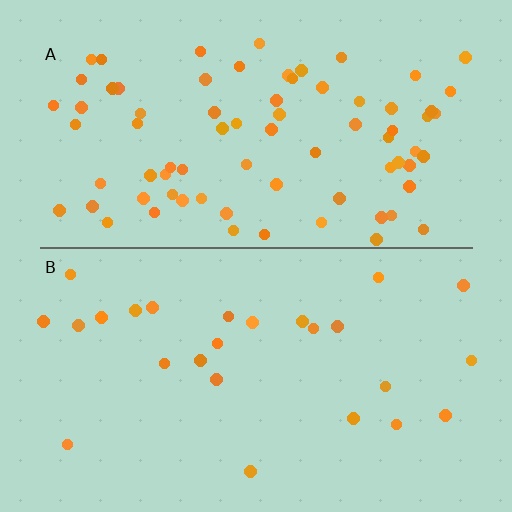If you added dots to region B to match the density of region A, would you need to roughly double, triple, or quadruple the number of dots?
Approximately triple.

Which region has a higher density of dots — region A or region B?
A (the top).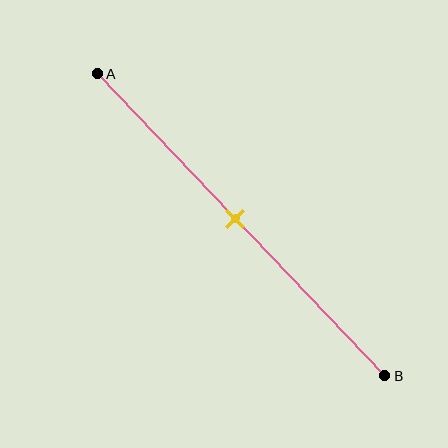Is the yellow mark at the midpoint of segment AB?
Yes, the mark is approximately at the midpoint.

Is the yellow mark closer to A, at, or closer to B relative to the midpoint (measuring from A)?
The yellow mark is approximately at the midpoint of segment AB.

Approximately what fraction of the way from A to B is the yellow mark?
The yellow mark is approximately 50% of the way from A to B.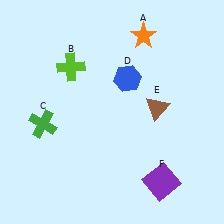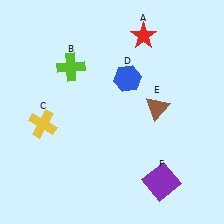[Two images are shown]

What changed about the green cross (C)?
In Image 1, C is green. In Image 2, it changed to yellow.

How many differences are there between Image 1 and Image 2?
There are 2 differences between the two images.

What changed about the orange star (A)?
In Image 1, A is orange. In Image 2, it changed to red.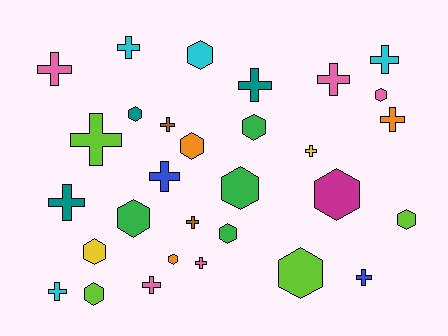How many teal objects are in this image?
There are 3 teal objects.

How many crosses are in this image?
There are 16 crosses.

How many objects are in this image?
There are 30 objects.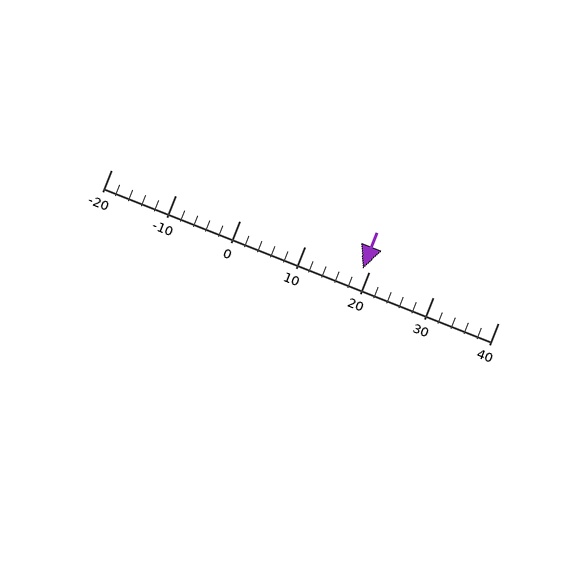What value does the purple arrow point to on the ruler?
The purple arrow points to approximately 19.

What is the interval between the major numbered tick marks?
The major tick marks are spaced 10 units apart.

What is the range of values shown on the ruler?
The ruler shows values from -20 to 40.